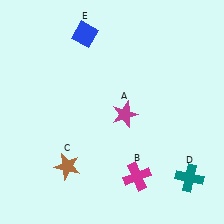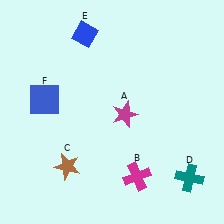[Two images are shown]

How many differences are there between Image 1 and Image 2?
There is 1 difference between the two images.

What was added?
A blue square (F) was added in Image 2.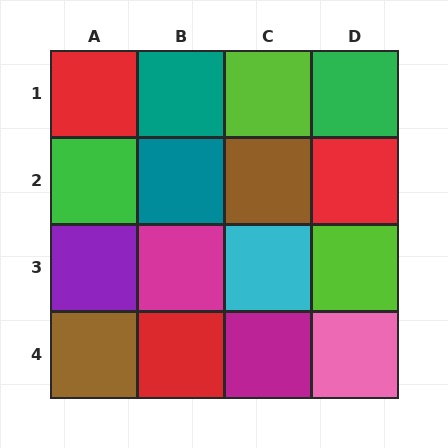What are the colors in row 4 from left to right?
Brown, red, magenta, pink.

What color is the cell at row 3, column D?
Lime.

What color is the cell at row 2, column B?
Teal.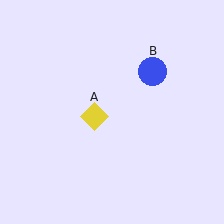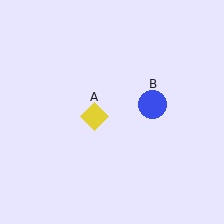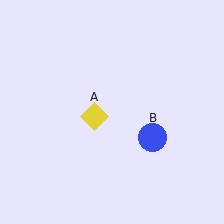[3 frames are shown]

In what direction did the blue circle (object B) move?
The blue circle (object B) moved down.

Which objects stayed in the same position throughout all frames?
Yellow diamond (object A) remained stationary.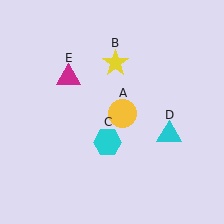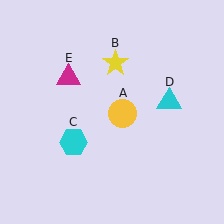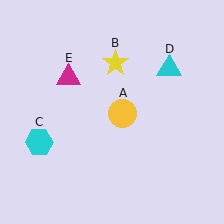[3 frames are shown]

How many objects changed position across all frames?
2 objects changed position: cyan hexagon (object C), cyan triangle (object D).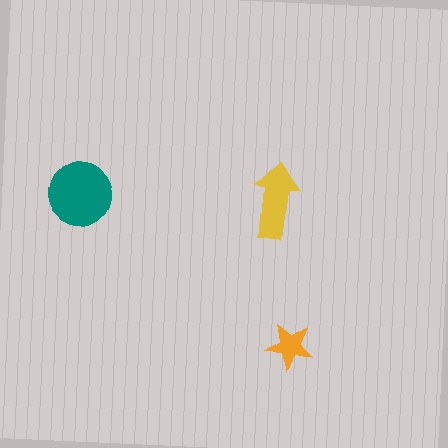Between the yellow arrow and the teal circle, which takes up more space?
The teal circle.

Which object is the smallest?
The orange star.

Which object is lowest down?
The orange star is bottommost.